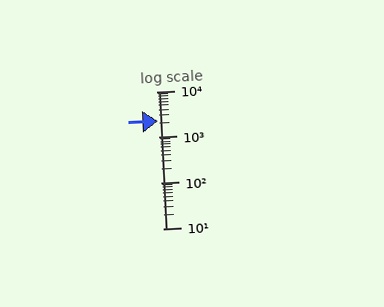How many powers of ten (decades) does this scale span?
The scale spans 3 decades, from 10 to 10000.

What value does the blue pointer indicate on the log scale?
The pointer indicates approximately 2300.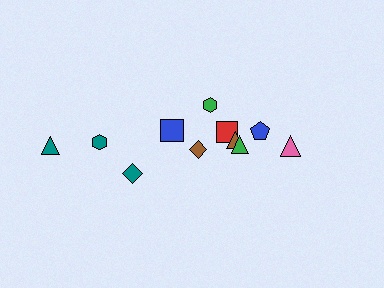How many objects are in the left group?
There are 4 objects.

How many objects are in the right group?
There are 7 objects.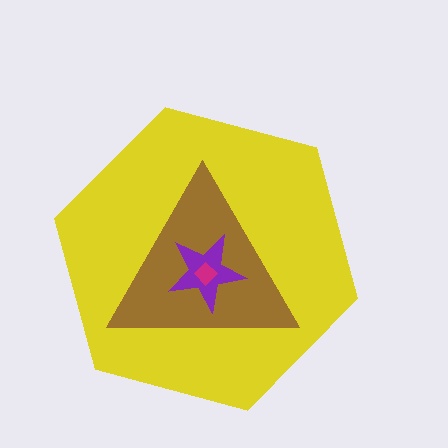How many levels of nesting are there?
4.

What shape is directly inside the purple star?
The magenta diamond.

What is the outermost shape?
The yellow hexagon.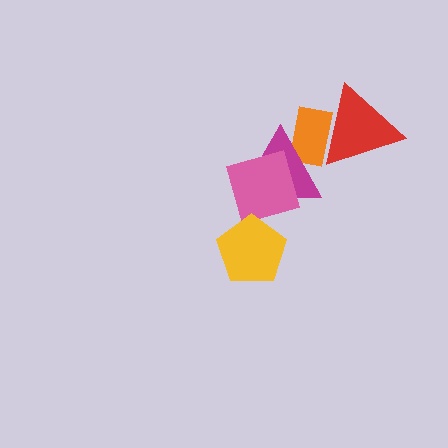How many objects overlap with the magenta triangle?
2 objects overlap with the magenta triangle.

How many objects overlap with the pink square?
1 object overlaps with the pink square.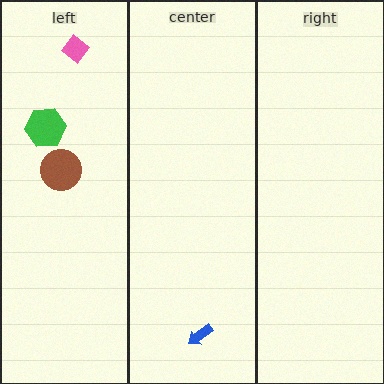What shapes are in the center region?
The blue arrow.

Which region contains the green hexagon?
The left region.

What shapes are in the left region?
The brown circle, the green hexagon, the pink diamond.